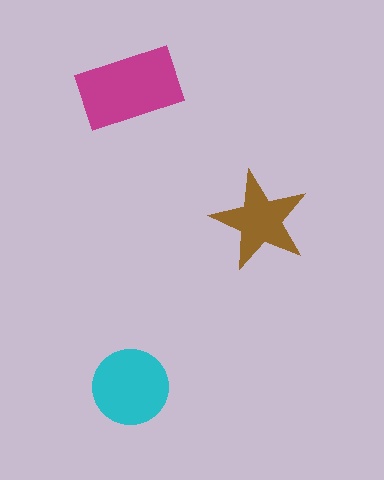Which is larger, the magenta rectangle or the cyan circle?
The magenta rectangle.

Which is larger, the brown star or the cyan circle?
The cyan circle.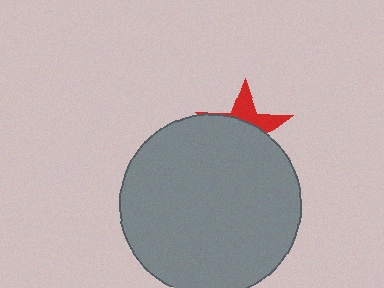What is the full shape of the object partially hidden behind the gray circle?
The partially hidden object is a red star.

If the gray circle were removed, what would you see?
You would see the complete red star.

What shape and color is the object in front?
The object in front is a gray circle.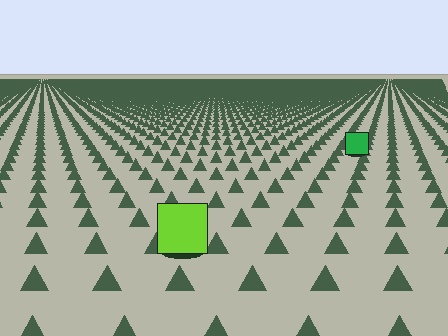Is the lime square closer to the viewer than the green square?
Yes. The lime square is closer — you can tell from the texture gradient: the ground texture is coarser near it.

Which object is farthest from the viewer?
The green square is farthest from the viewer. It appears smaller and the ground texture around it is denser.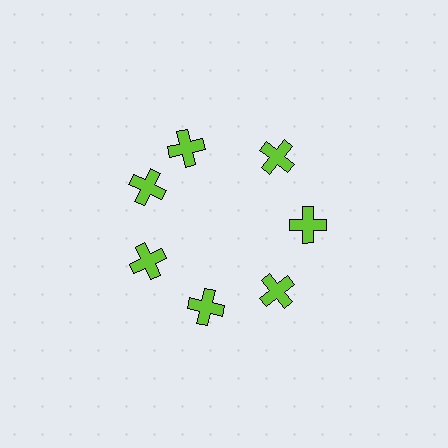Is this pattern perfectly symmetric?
No. The 7 lime crosses are arranged in a ring, but one element near the 12 o'clock position is rotated out of alignment along the ring, breaking the 7-fold rotational symmetry.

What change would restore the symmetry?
The symmetry would be restored by rotating it back into even spacing with its neighbors so that all 7 crosses sit at equal angles and equal distance from the center.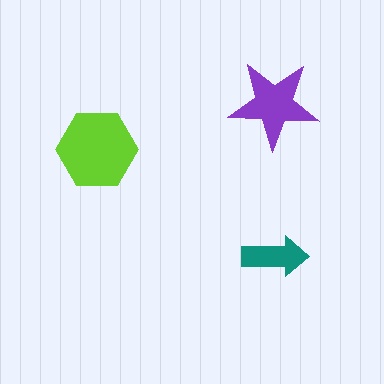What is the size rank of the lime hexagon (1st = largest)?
1st.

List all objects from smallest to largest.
The teal arrow, the purple star, the lime hexagon.